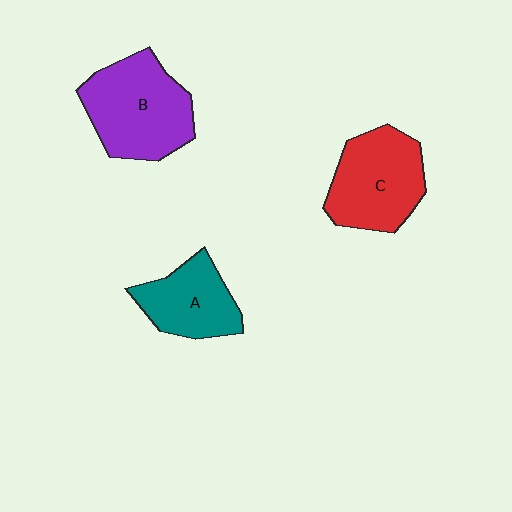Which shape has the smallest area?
Shape A (teal).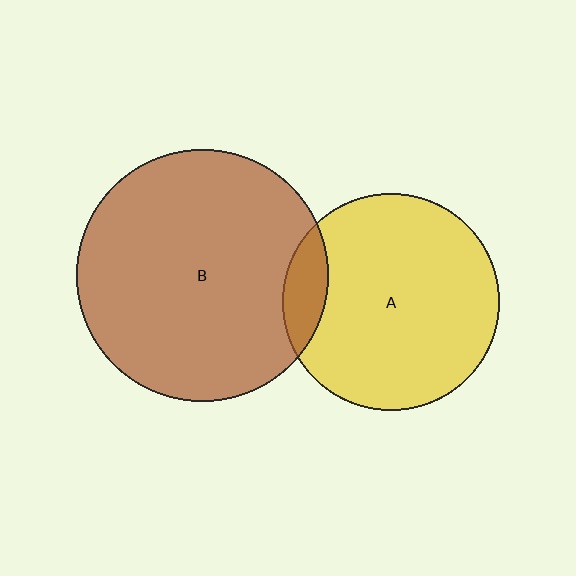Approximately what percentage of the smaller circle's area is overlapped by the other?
Approximately 10%.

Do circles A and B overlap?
Yes.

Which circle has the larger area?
Circle B (brown).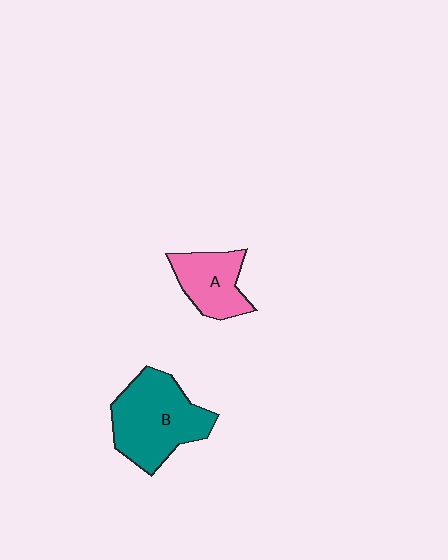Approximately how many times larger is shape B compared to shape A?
Approximately 1.7 times.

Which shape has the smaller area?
Shape A (pink).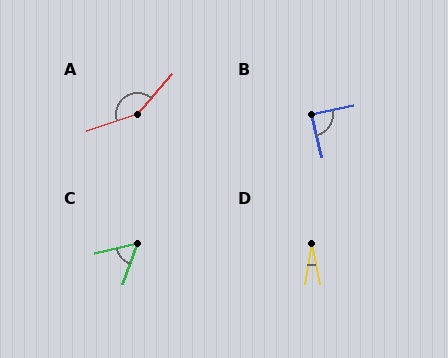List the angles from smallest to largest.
D (20°), C (56°), B (88°), A (149°).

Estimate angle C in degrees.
Approximately 56 degrees.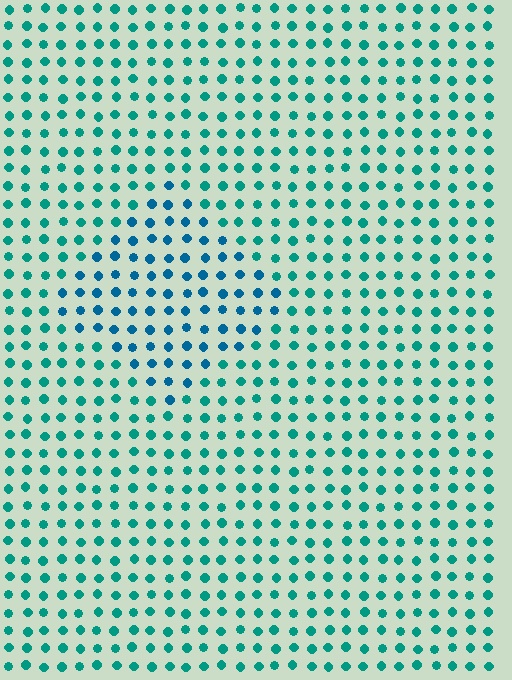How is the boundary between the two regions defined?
The boundary is defined purely by a slight shift in hue (about 29 degrees). Spacing, size, and orientation are identical on both sides.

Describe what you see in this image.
The image is filled with small teal elements in a uniform arrangement. A diamond-shaped region is visible where the elements are tinted to a slightly different hue, forming a subtle color boundary.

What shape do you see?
I see a diamond.